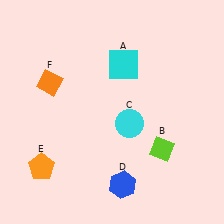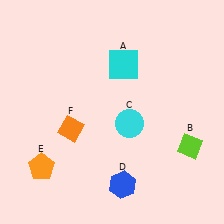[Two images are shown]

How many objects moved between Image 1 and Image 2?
2 objects moved between the two images.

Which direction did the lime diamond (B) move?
The lime diamond (B) moved right.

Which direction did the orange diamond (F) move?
The orange diamond (F) moved down.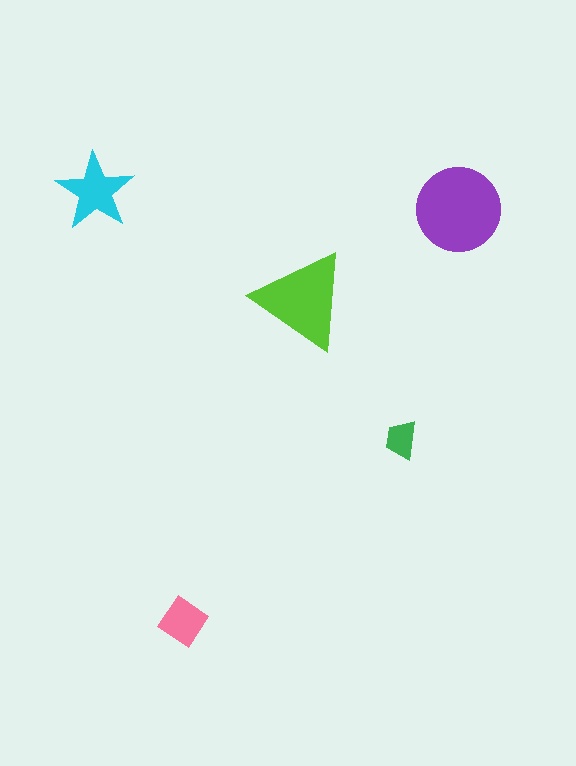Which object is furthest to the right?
The purple circle is rightmost.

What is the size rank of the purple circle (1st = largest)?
1st.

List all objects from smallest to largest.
The green trapezoid, the pink diamond, the cyan star, the lime triangle, the purple circle.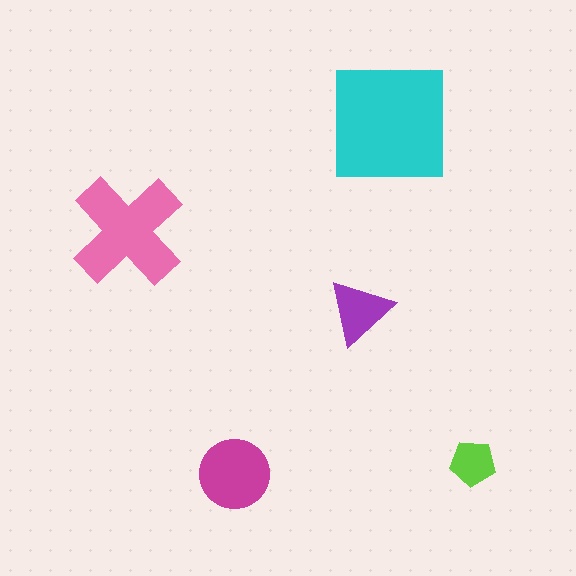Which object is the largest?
The cyan square.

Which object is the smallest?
The lime pentagon.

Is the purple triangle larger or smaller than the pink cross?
Smaller.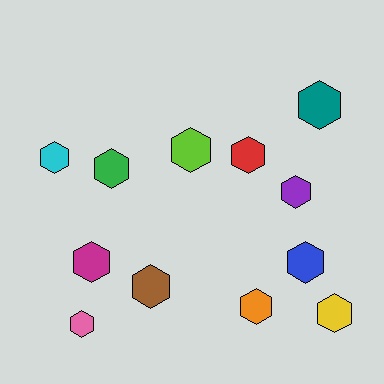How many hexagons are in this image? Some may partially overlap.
There are 12 hexagons.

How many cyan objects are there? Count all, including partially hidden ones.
There is 1 cyan object.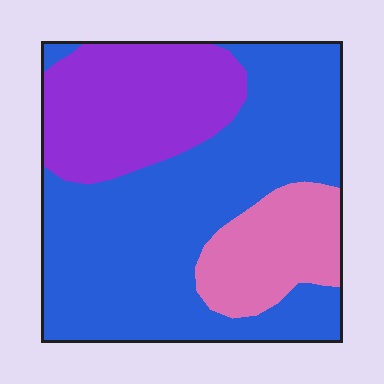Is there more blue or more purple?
Blue.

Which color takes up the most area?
Blue, at roughly 60%.